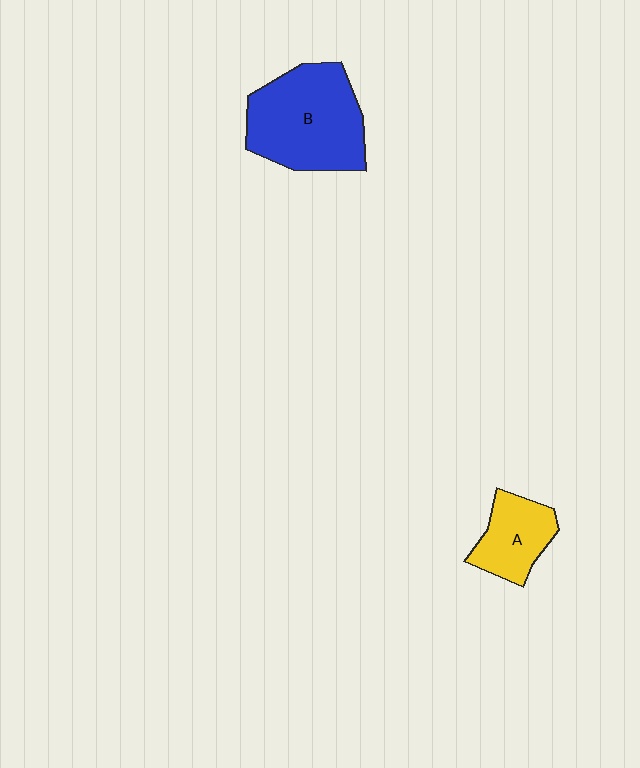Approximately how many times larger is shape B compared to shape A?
Approximately 2.0 times.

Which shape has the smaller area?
Shape A (yellow).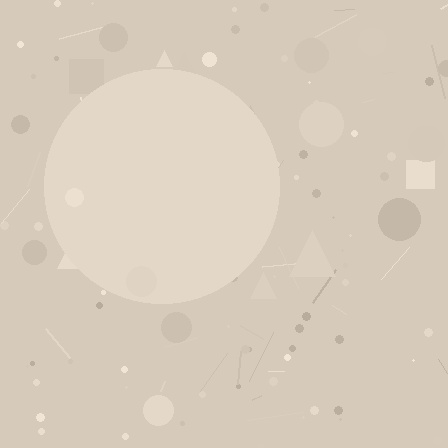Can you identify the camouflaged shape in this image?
The camouflaged shape is a circle.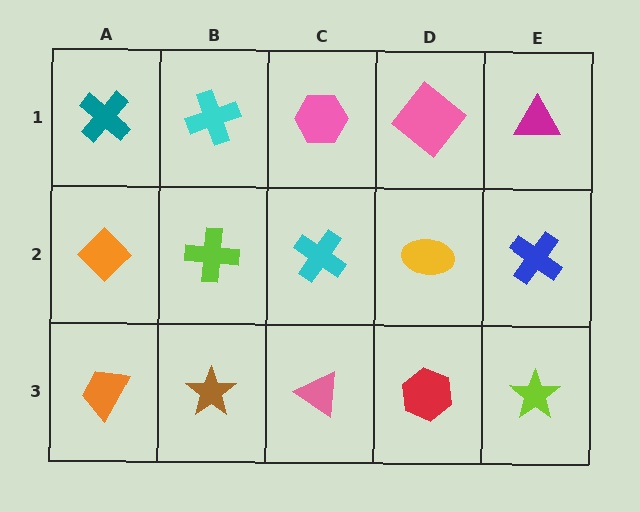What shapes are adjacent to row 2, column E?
A magenta triangle (row 1, column E), a lime star (row 3, column E), a yellow ellipse (row 2, column D).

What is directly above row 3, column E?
A blue cross.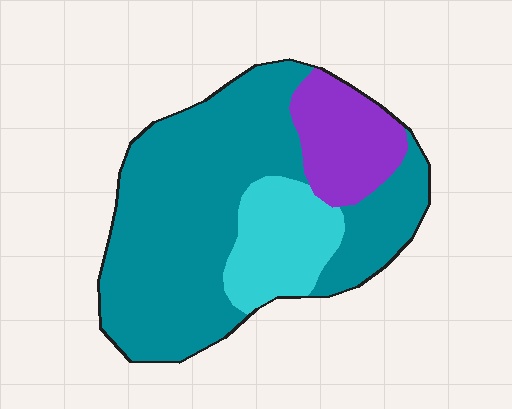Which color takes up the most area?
Teal, at roughly 65%.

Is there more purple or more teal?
Teal.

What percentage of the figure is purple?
Purple takes up about one sixth (1/6) of the figure.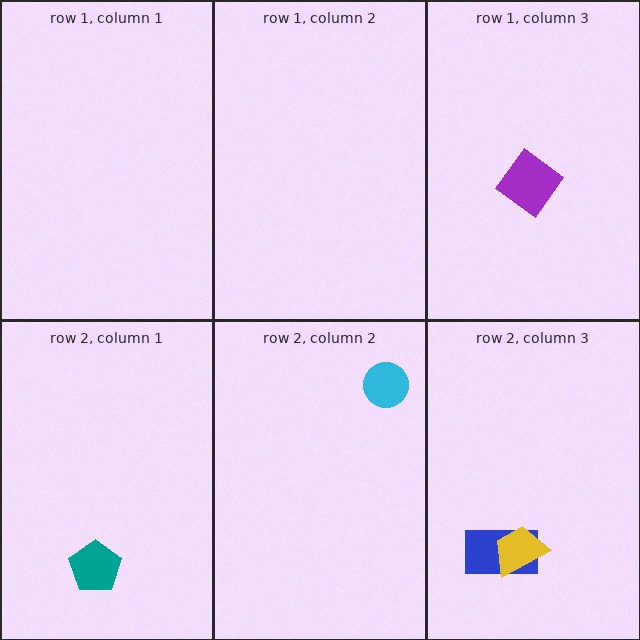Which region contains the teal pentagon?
The row 2, column 1 region.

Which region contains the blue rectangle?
The row 2, column 3 region.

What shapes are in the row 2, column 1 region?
The teal pentagon.